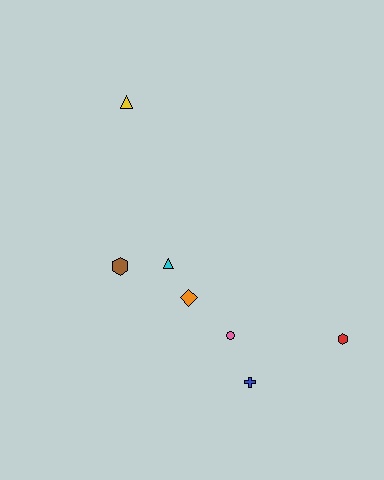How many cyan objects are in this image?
There is 1 cyan object.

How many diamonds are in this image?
There is 1 diamond.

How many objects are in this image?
There are 7 objects.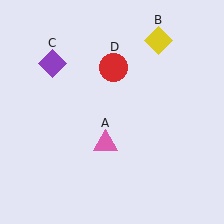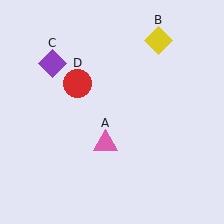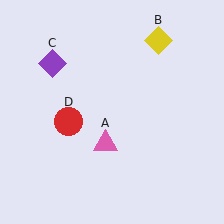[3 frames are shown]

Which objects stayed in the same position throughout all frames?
Pink triangle (object A) and yellow diamond (object B) and purple diamond (object C) remained stationary.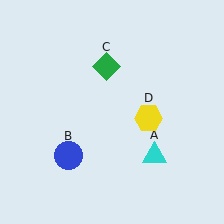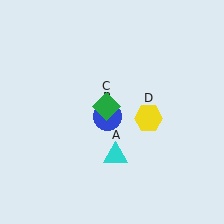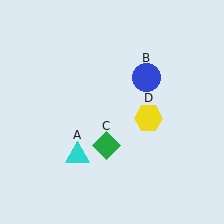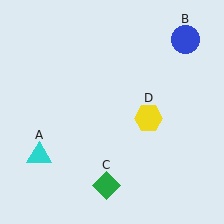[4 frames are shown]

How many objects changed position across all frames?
3 objects changed position: cyan triangle (object A), blue circle (object B), green diamond (object C).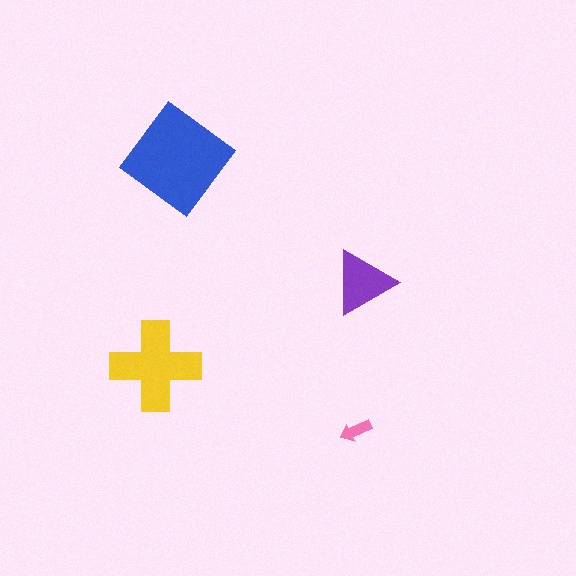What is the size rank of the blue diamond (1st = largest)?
1st.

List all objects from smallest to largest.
The pink arrow, the purple triangle, the yellow cross, the blue diamond.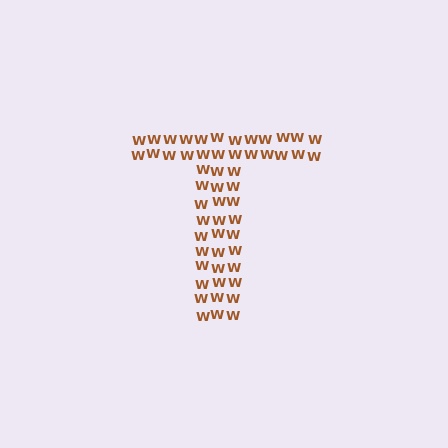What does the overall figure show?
The overall figure shows the letter T.